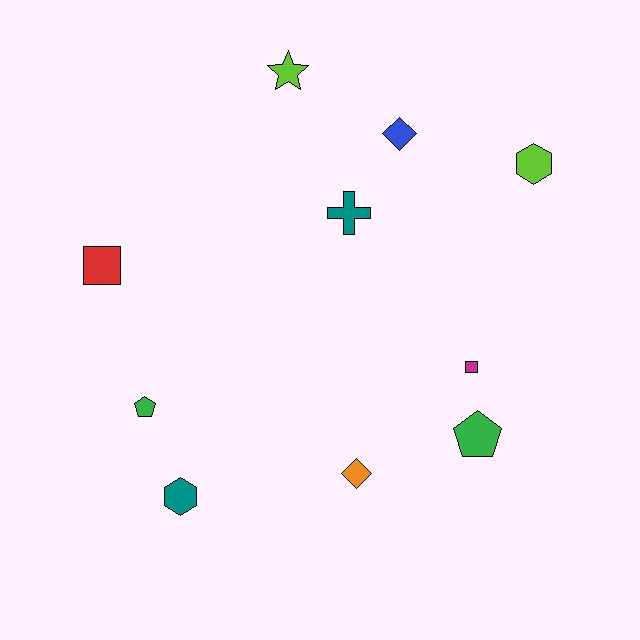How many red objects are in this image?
There is 1 red object.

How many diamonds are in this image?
There are 2 diamonds.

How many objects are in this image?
There are 10 objects.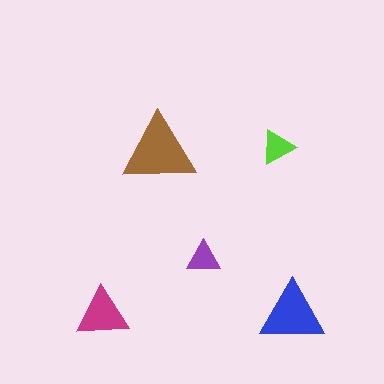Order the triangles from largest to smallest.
the brown one, the blue one, the magenta one, the lime one, the purple one.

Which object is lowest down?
The blue triangle is bottommost.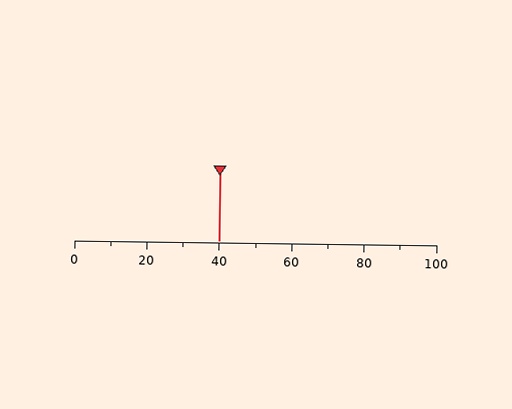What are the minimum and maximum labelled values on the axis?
The axis runs from 0 to 100.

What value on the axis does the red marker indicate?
The marker indicates approximately 40.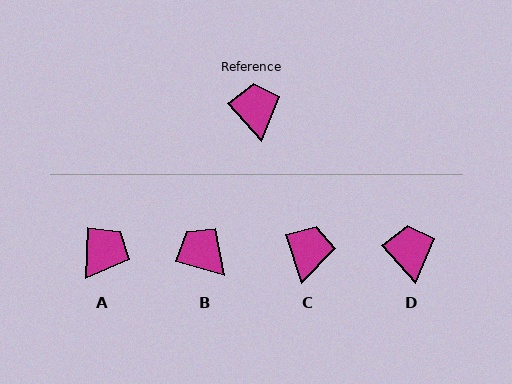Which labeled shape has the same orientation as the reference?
D.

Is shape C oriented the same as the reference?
No, it is off by about 24 degrees.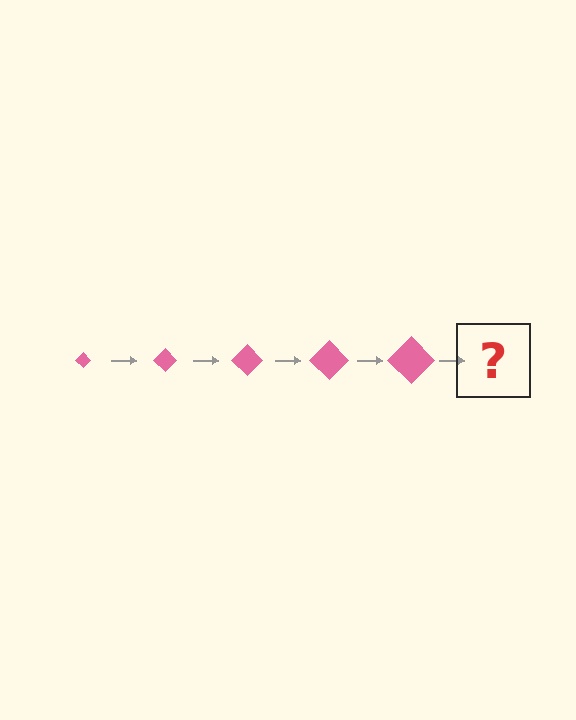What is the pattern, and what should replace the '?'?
The pattern is that the diamond gets progressively larger each step. The '?' should be a pink diamond, larger than the previous one.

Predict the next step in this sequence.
The next step is a pink diamond, larger than the previous one.